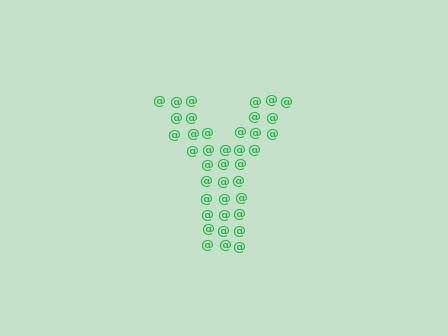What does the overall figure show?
The overall figure shows the letter Y.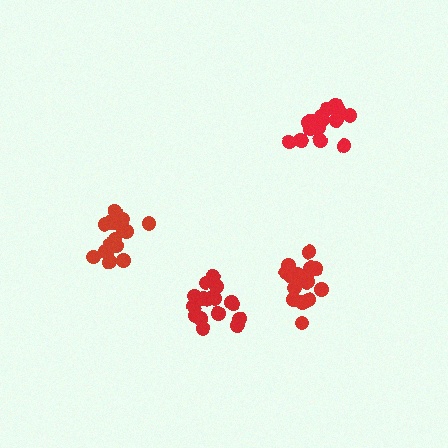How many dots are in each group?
Group 1: 16 dots, Group 2: 19 dots, Group 3: 16 dots, Group 4: 18 dots (69 total).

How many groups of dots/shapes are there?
There are 4 groups.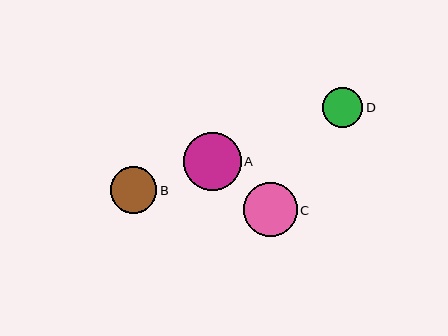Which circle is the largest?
Circle A is the largest with a size of approximately 57 pixels.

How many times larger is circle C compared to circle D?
Circle C is approximately 1.3 times the size of circle D.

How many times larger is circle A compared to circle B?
Circle A is approximately 1.2 times the size of circle B.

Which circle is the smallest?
Circle D is the smallest with a size of approximately 40 pixels.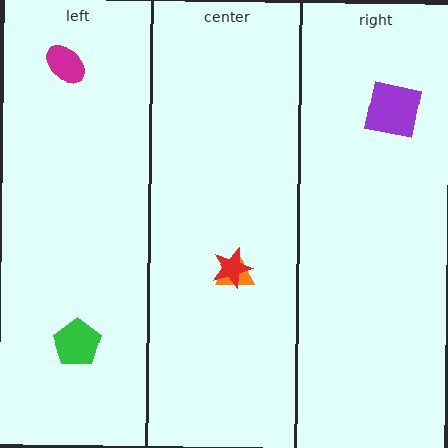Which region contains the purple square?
The right region.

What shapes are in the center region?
The orange triangle, the red star.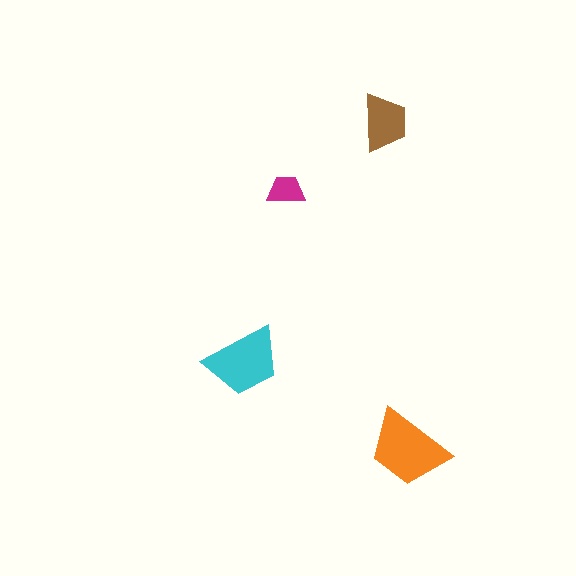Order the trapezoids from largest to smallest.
the orange one, the cyan one, the brown one, the magenta one.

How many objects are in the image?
There are 4 objects in the image.